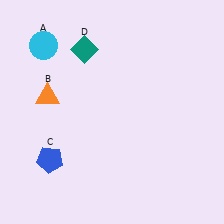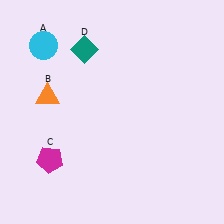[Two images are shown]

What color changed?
The pentagon (C) changed from blue in Image 1 to magenta in Image 2.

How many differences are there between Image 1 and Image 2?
There is 1 difference between the two images.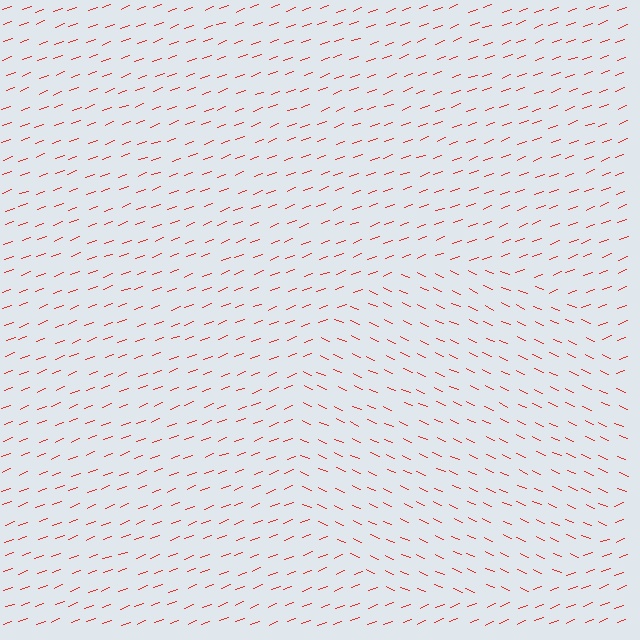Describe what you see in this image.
The image is filled with small red line segments. A circle region in the image has lines oriented differently from the surrounding lines, creating a visible texture boundary.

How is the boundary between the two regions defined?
The boundary is defined purely by a change in line orientation (approximately 45 degrees difference). All lines are the same color and thickness.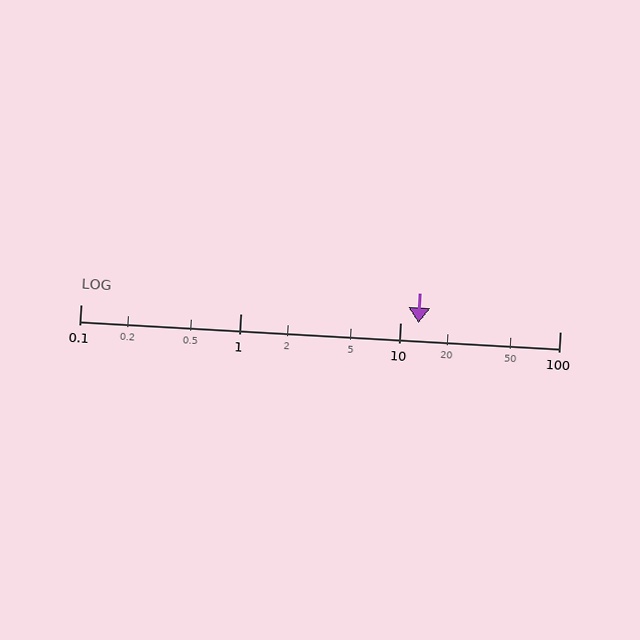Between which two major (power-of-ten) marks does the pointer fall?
The pointer is between 10 and 100.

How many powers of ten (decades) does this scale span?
The scale spans 3 decades, from 0.1 to 100.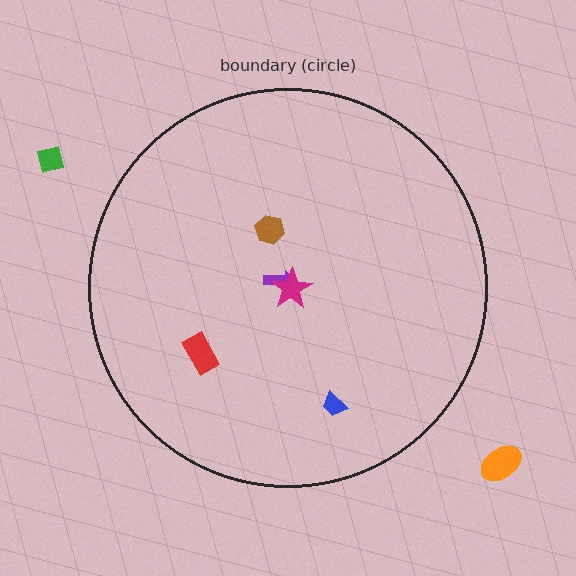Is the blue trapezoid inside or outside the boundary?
Inside.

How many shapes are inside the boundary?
5 inside, 2 outside.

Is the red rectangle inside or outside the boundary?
Inside.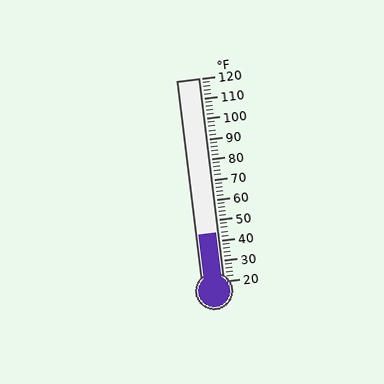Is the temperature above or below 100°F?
The temperature is below 100°F.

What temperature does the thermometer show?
The thermometer shows approximately 44°F.